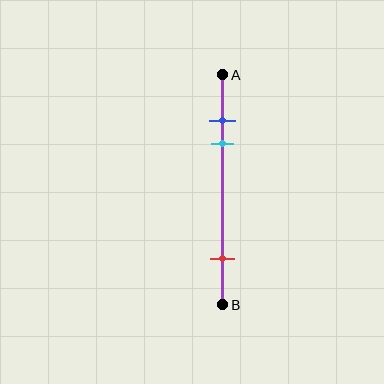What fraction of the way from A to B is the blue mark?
The blue mark is approximately 20% (0.2) of the way from A to B.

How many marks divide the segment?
There are 3 marks dividing the segment.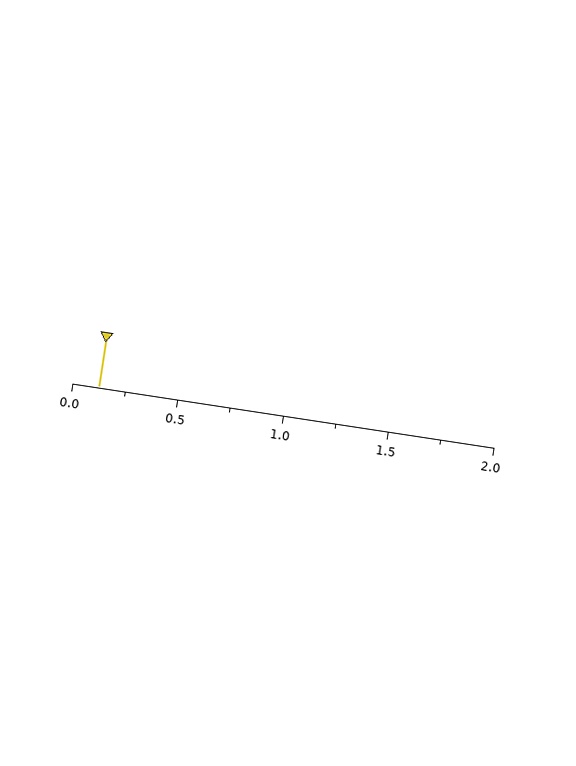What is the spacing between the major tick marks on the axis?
The major ticks are spaced 0.5 apart.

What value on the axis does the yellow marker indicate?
The marker indicates approximately 0.12.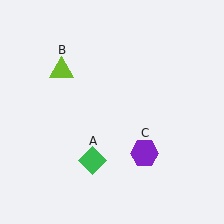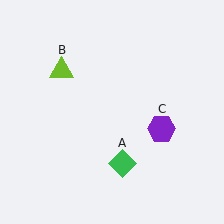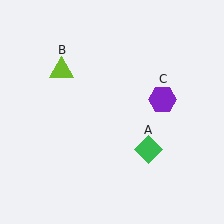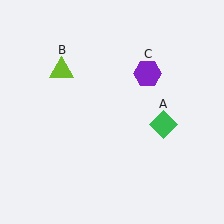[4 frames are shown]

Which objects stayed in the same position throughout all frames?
Lime triangle (object B) remained stationary.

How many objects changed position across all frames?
2 objects changed position: green diamond (object A), purple hexagon (object C).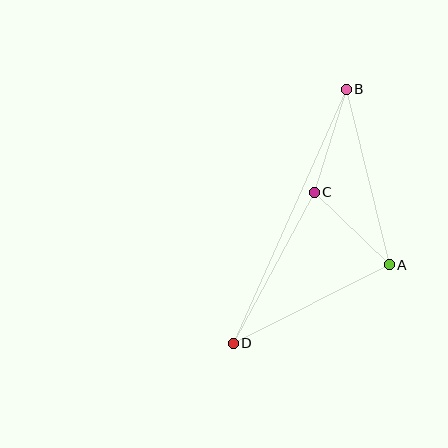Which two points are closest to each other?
Points A and C are closest to each other.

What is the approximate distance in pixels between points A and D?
The distance between A and D is approximately 175 pixels.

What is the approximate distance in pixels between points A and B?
The distance between A and B is approximately 181 pixels.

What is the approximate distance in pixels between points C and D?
The distance between C and D is approximately 171 pixels.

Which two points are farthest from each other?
Points B and D are farthest from each other.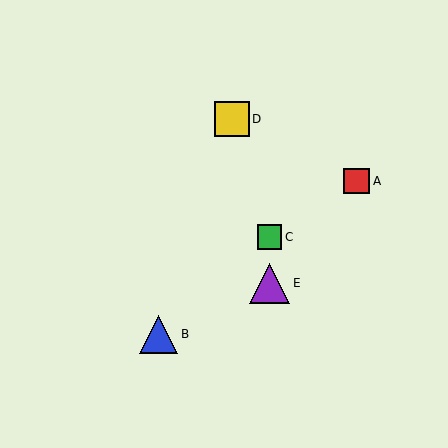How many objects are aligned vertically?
2 objects (C, E) are aligned vertically.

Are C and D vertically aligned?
No, C is at x≈270 and D is at x≈232.